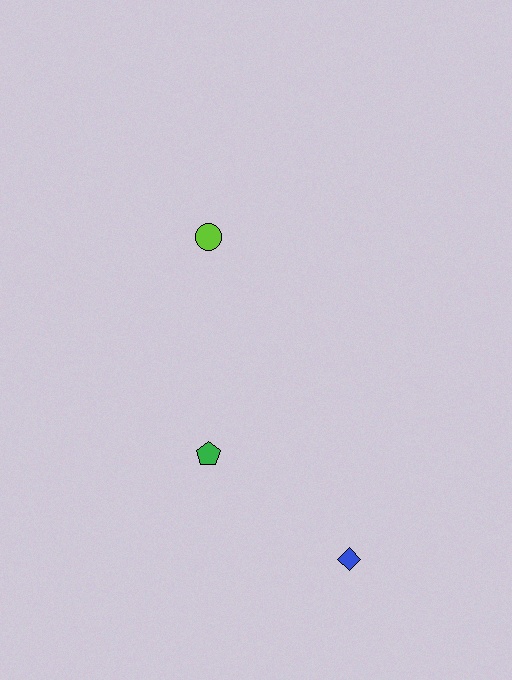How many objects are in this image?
There are 3 objects.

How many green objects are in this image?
There is 1 green object.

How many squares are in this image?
There are no squares.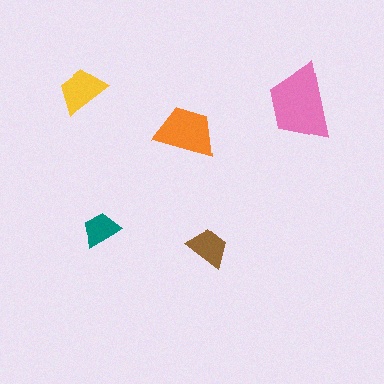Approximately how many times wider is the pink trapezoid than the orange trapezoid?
About 1.5 times wider.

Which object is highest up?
The yellow trapezoid is topmost.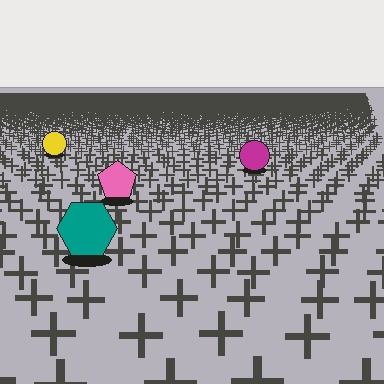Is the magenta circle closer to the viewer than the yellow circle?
Yes. The magenta circle is closer — you can tell from the texture gradient: the ground texture is coarser near it.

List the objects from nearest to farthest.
From nearest to farthest: the teal hexagon, the pink pentagon, the magenta circle, the yellow circle.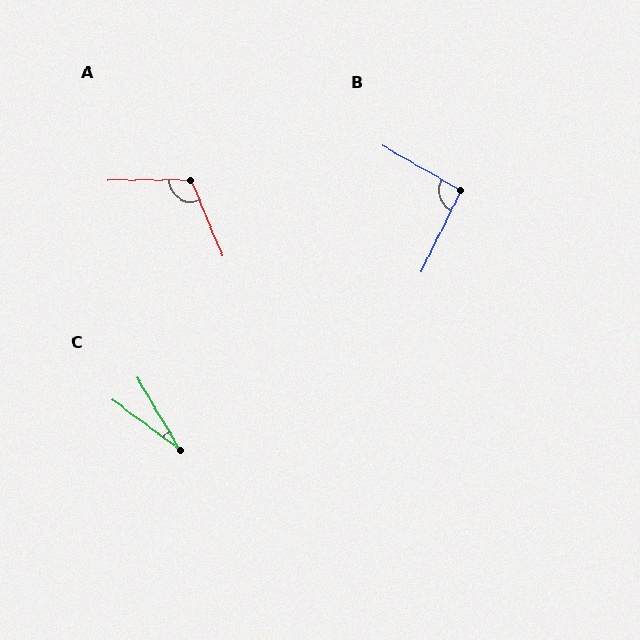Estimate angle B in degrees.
Approximately 93 degrees.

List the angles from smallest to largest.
C (23°), B (93°), A (112°).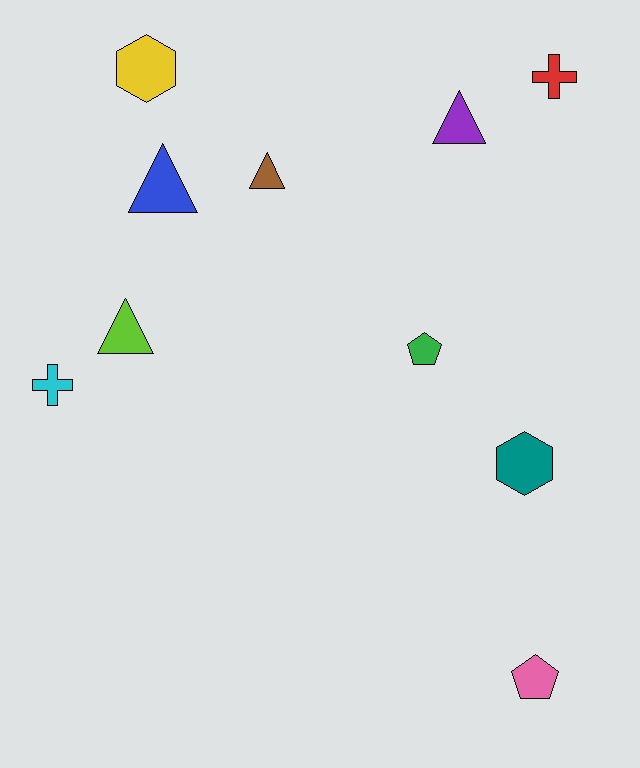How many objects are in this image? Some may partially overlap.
There are 10 objects.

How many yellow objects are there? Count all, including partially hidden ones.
There is 1 yellow object.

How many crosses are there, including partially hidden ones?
There are 2 crosses.